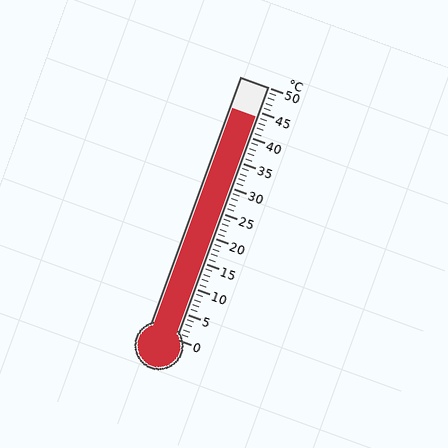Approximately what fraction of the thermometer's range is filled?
The thermometer is filled to approximately 90% of its range.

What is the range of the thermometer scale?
The thermometer scale ranges from 0°C to 50°C.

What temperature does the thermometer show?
The thermometer shows approximately 44°C.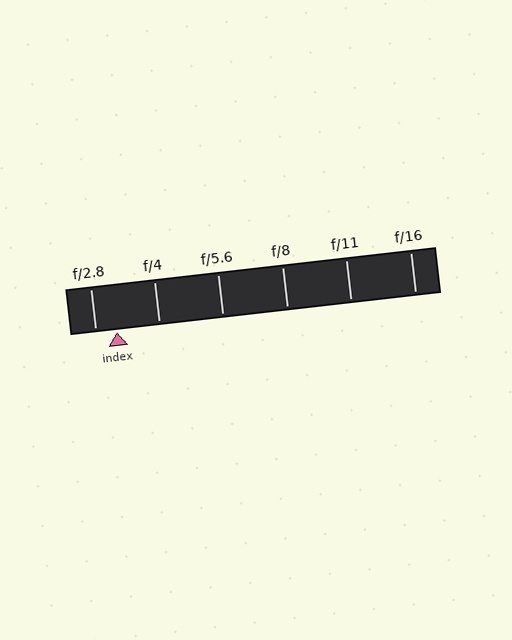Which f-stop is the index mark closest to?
The index mark is closest to f/2.8.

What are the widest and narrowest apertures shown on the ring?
The widest aperture shown is f/2.8 and the narrowest is f/16.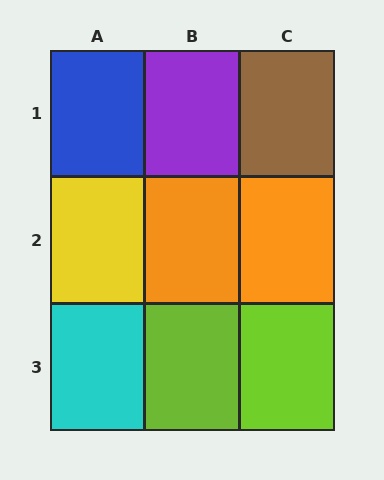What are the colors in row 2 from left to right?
Yellow, orange, orange.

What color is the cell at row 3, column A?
Cyan.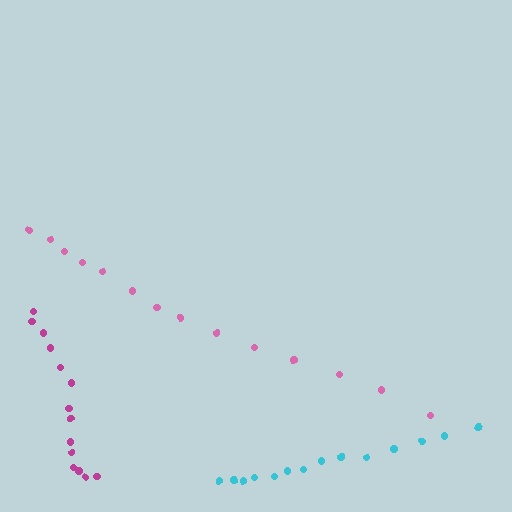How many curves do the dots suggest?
There are 3 distinct paths.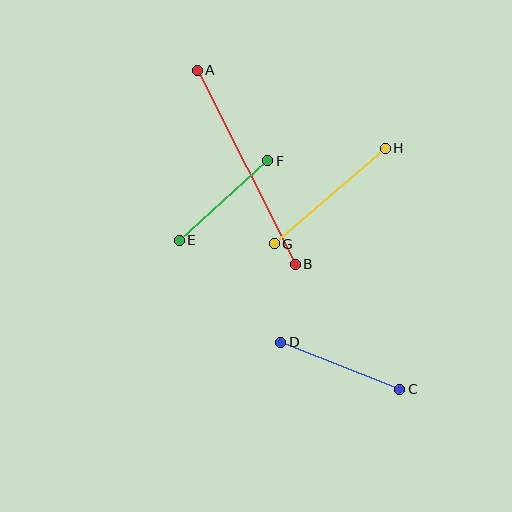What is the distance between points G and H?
The distance is approximately 146 pixels.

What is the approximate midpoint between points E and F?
The midpoint is at approximately (223, 200) pixels.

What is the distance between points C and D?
The distance is approximately 128 pixels.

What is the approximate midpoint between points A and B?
The midpoint is at approximately (246, 167) pixels.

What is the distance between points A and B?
The distance is approximately 217 pixels.